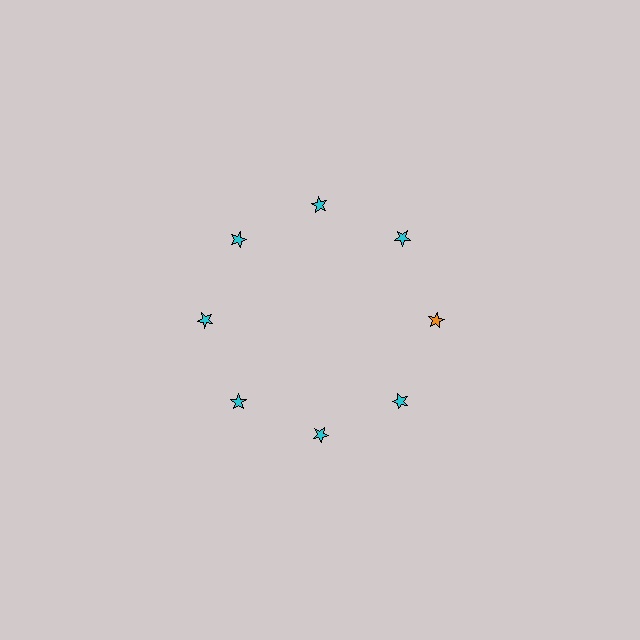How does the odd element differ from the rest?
It has a different color: orange instead of cyan.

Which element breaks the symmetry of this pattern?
The orange star at roughly the 3 o'clock position breaks the symmetry. All other shapes are cyan stars.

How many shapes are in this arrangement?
There are 8 shapes arranged in a ring pattern.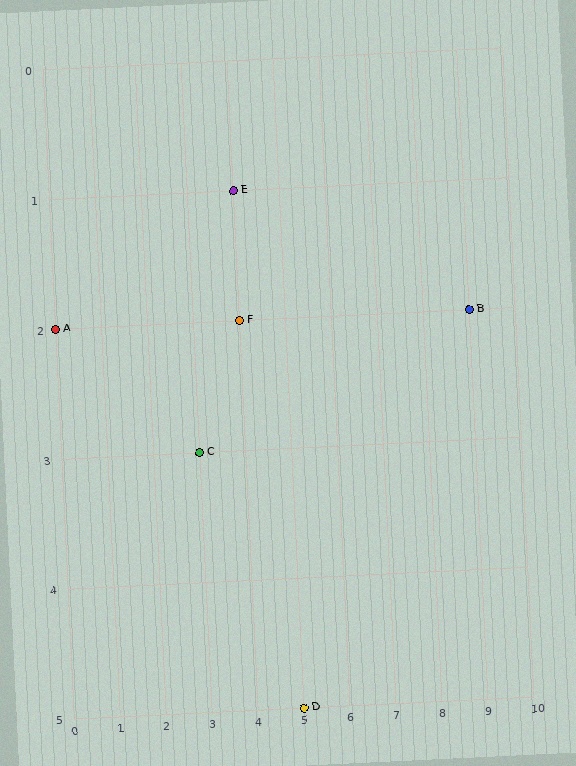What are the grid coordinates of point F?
Point F is at grid coordinates (4, 2).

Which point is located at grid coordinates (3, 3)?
Point C is at (3, 3).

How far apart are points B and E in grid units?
Points B and E are 5 columns and 1 row apart (about 5.1 grid units diagonally).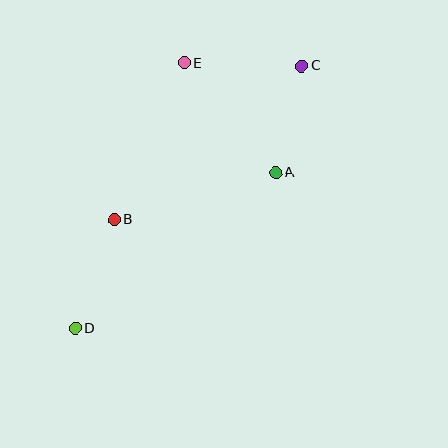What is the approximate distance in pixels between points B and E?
The distance between B and E is approximately 172 pixels.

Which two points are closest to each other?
Points A and C are closest to each other.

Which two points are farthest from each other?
Points C and D are farthest from each other.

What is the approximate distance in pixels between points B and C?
The distance between B and C is approximately 243 pixels.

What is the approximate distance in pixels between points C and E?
The distance between C and E is approximately 117 pixels.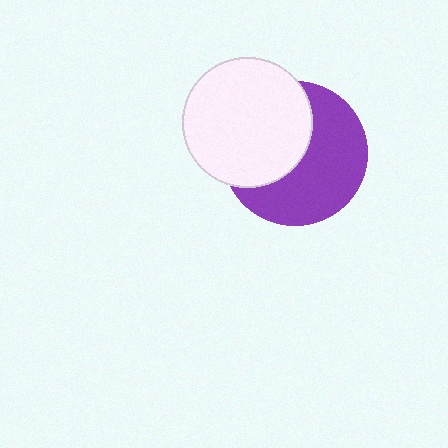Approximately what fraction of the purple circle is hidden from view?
Roughly 44% of the purple circle is hidden behind the white circle.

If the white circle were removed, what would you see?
You would see the complete purple circle.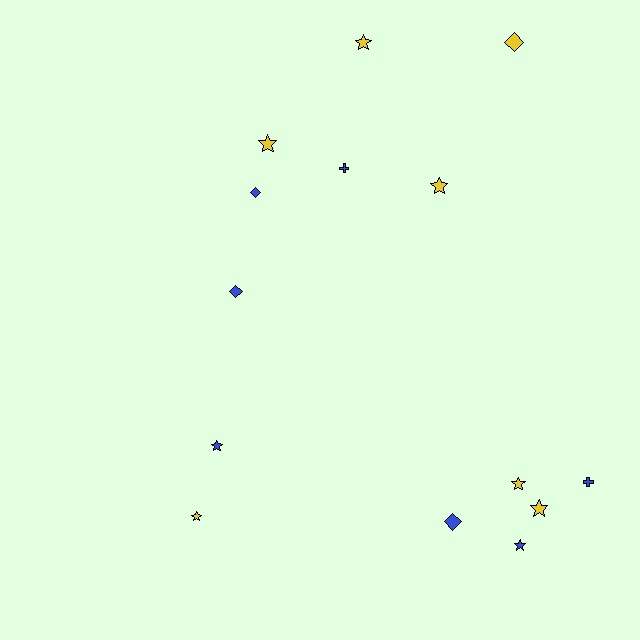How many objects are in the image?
There are 14 objects.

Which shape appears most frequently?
Star, with 8 objects.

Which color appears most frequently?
Yellow, with 7 objects.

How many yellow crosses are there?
There are no yellow crosses.